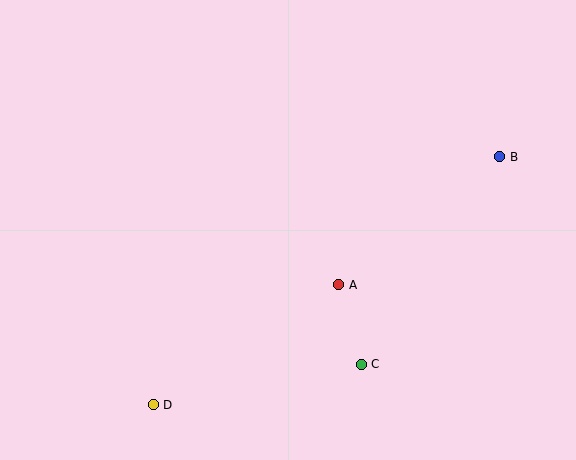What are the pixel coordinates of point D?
Point D is at (153, 405).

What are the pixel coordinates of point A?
Point A is at (339, 285).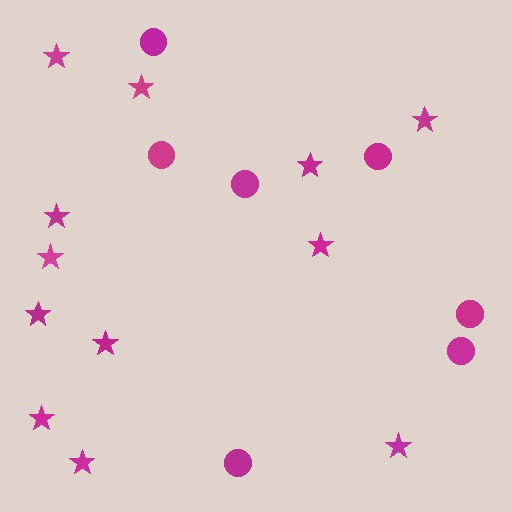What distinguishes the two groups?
There are 2 groups: one group of stars (12) and one group of circles (7).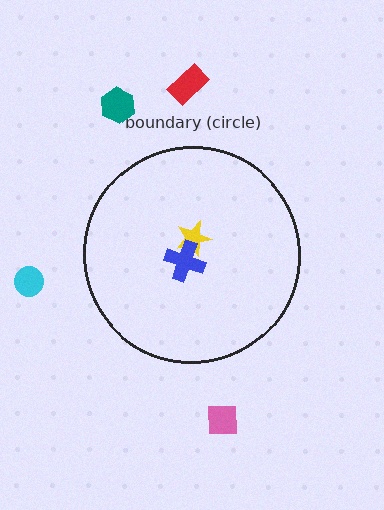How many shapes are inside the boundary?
2 inside, 4 outside.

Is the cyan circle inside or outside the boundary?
Outside.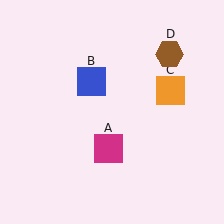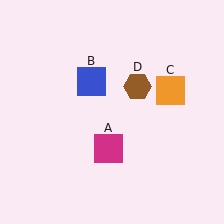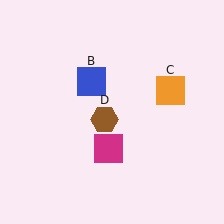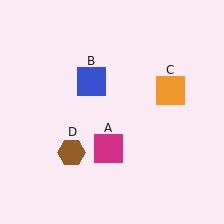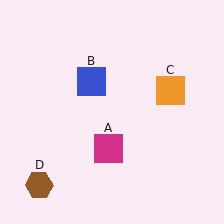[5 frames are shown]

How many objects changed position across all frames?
1 object changed position: brown hexagon (object D).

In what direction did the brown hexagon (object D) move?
The brown hexagon (object D) moved down and to the left.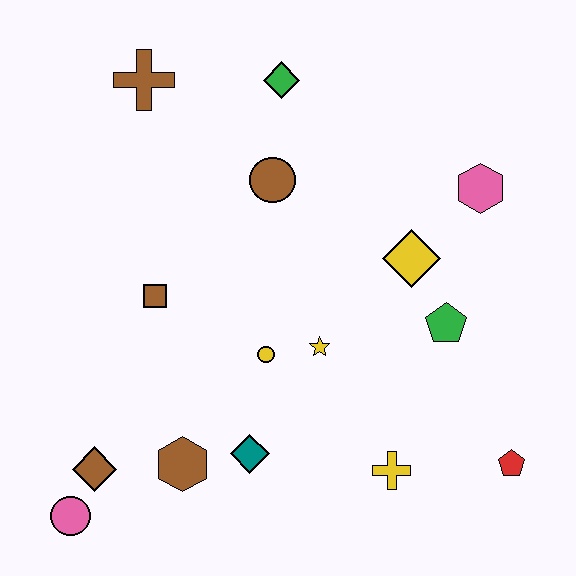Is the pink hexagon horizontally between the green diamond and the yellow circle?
No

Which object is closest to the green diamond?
The brown circle is closest to the green diamond.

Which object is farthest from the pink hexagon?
The pink circle is farthest from the pink hexagon.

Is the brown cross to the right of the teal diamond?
No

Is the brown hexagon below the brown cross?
Yes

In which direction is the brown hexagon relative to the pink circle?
The brown hexagon is to the right of the pink circle.